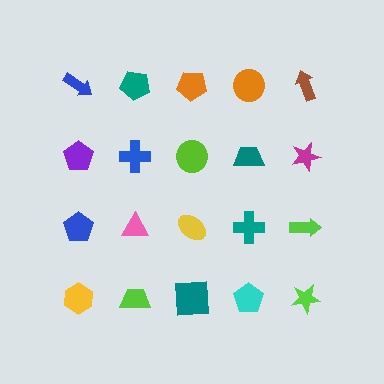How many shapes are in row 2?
5 shapes.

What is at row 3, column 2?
A pink triangle.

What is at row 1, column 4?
An orange circle.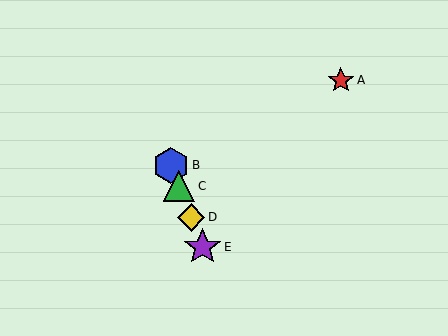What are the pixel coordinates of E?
Object E is at (203, 247).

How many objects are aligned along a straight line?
4 objects (B, C, D, E) are aligned along a straight line.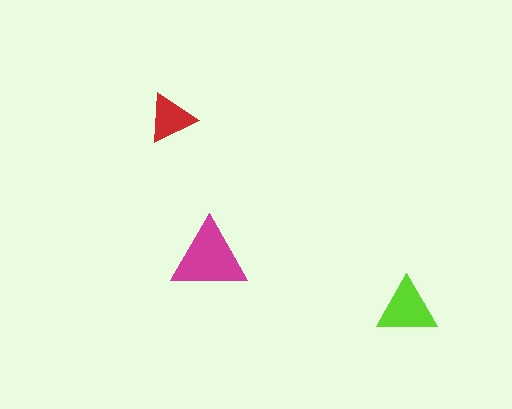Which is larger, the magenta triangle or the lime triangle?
The magenta one.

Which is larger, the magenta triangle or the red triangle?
The magenta one.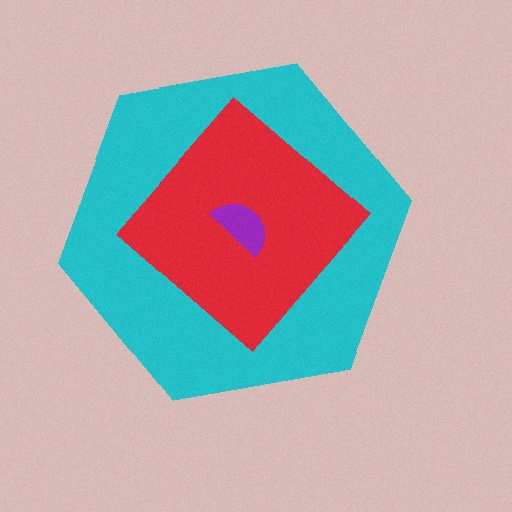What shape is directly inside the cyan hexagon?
The red diamond.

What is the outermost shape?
The cyan hexagon.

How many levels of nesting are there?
3.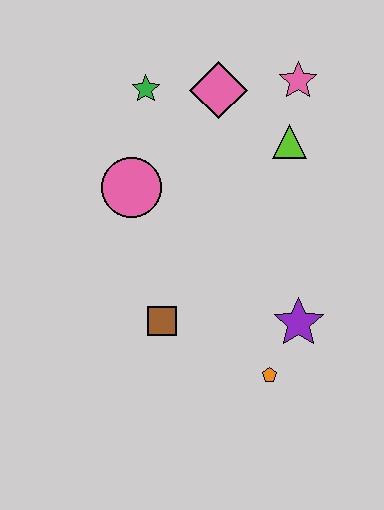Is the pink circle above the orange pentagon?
Yes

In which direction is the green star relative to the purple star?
The green star is above the purple star.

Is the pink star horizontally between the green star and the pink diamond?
No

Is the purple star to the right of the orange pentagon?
Yes